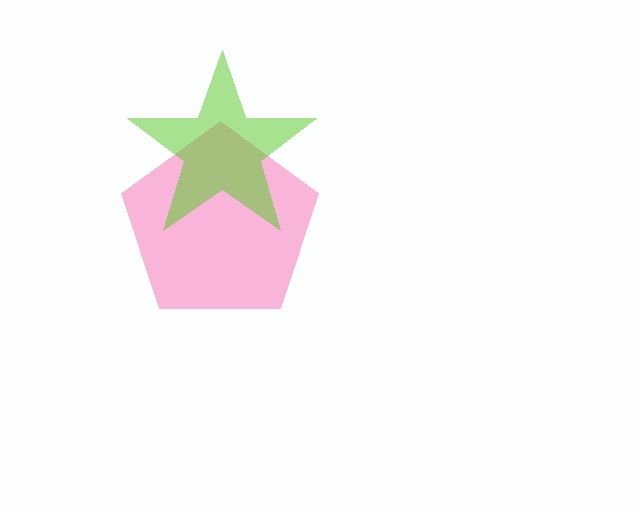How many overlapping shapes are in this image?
There are 2 overlapping shapes in the image.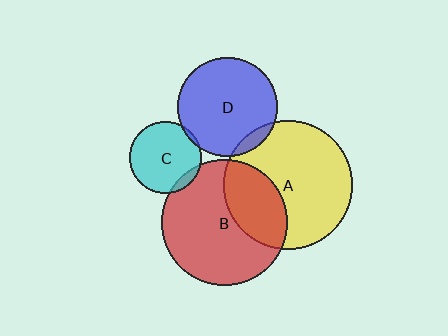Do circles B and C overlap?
Yes.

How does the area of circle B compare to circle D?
Approximately 1.6 times.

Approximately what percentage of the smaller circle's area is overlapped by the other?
Approximately 10%.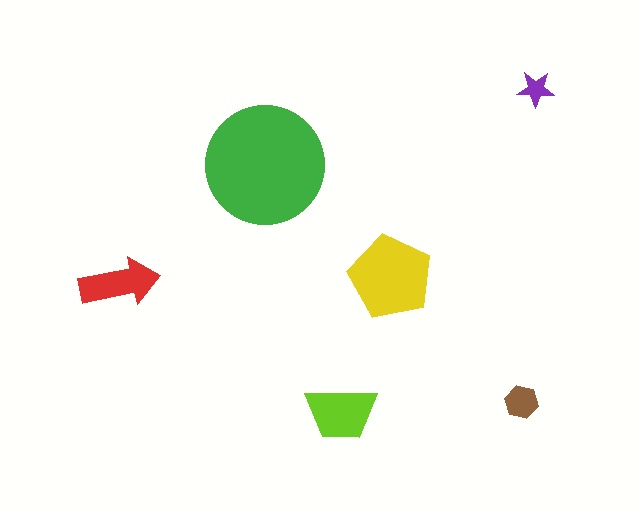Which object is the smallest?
The purple star.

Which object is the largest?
The green circle.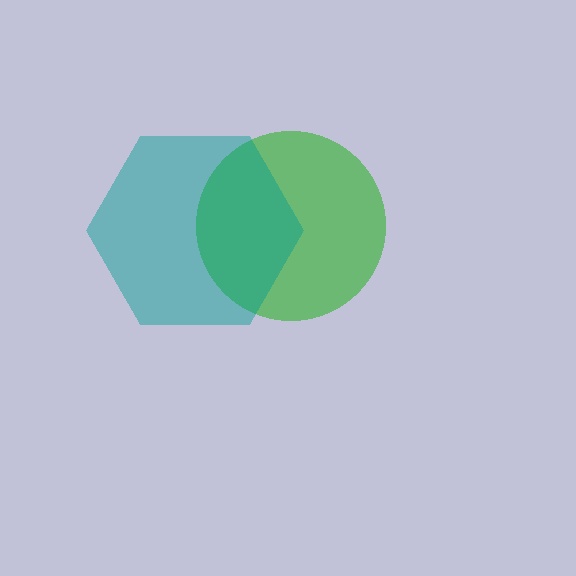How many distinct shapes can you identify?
There are 2 distinct shapes: a green circle, a teal hexagon.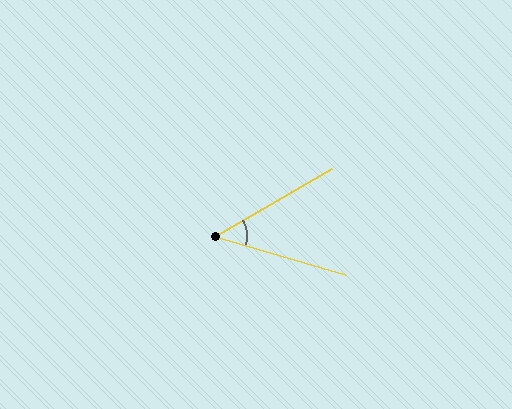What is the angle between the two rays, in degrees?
Approximately 46 degrees.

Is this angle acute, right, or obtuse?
It is acute.